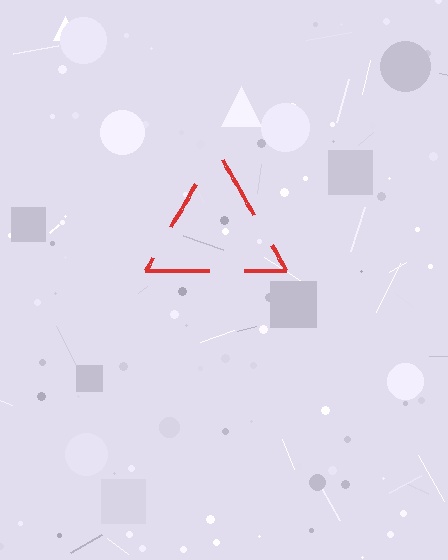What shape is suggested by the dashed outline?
The dashed outline suggests a triangle.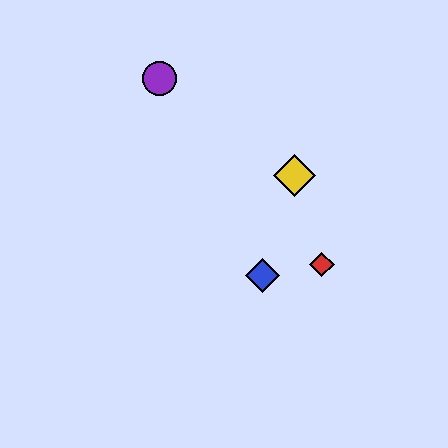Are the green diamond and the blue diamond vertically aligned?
No, the green diamond is at x≈159 and the blue diamond is at x≈263.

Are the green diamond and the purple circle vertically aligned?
Yes, both are at x≈159.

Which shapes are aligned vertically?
The green diamond, the purple circle are aligned vertically.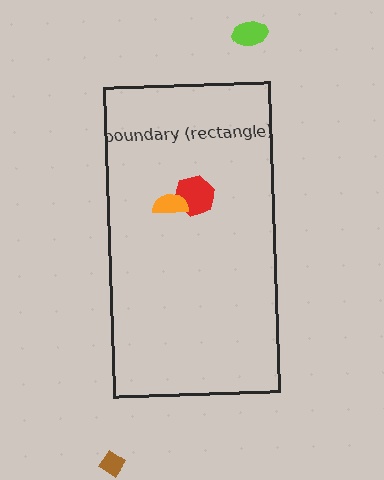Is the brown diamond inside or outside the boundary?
Outside.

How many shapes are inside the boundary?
2 inside, 2 outside.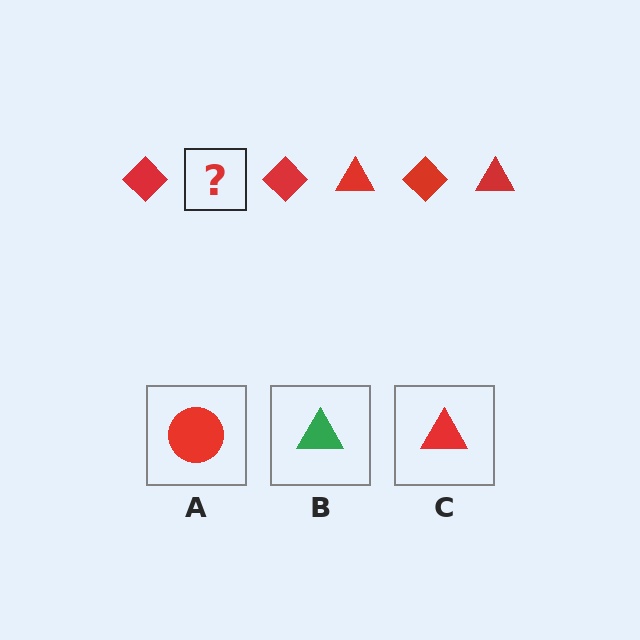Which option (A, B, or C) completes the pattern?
C.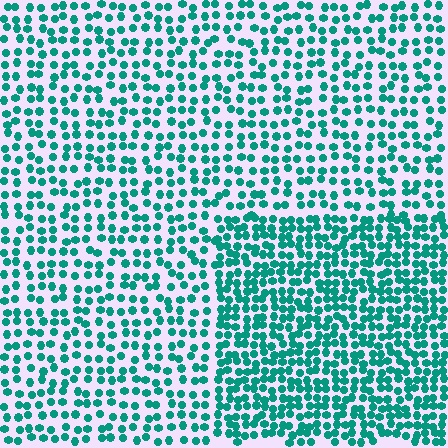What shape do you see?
I see a rectangle.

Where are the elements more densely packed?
The elements are more densely packed inside the rectangle boundary.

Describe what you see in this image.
The image contains small teal elements arranged at two different densities. A rectangle-shaped region is visible where the elements are more densely packed than the surrounding area.